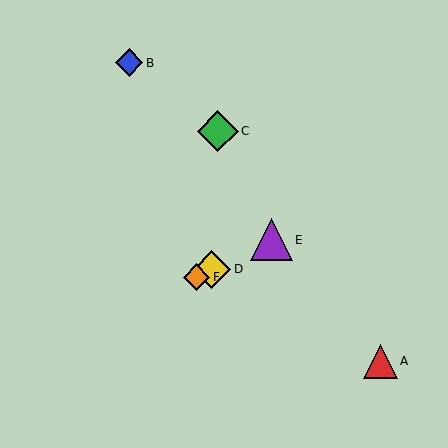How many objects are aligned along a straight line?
3 objects (D, E, F) are aligned along a straight line.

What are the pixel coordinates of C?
Object C is at (218, 131).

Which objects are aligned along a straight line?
Objects D, E, F are aligned along a straight line.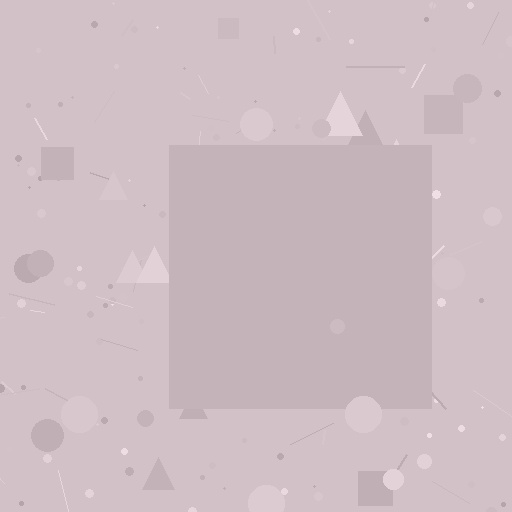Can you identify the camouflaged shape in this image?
The camouflaged shape is a square.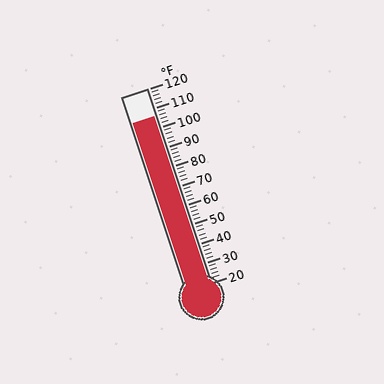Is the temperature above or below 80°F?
The temperature is above 80°F.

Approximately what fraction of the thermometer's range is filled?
The thermometer is filled to approximately 85% of its range.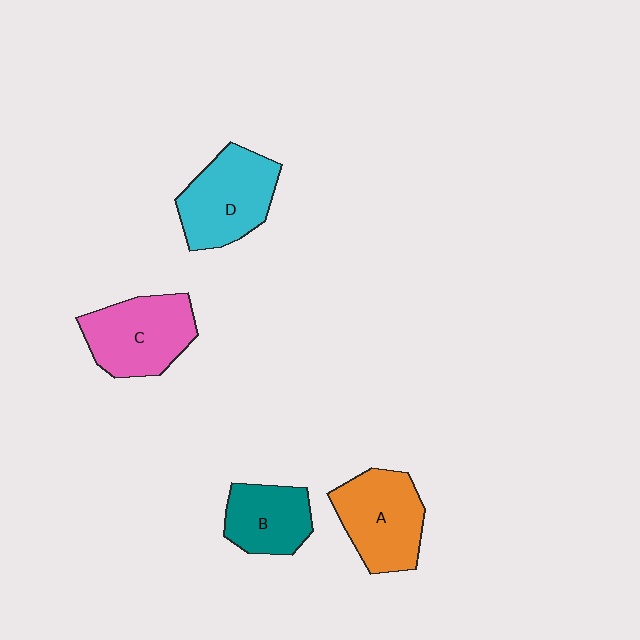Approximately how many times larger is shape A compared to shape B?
Approximately 1.3 times.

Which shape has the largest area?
Shape C (pink).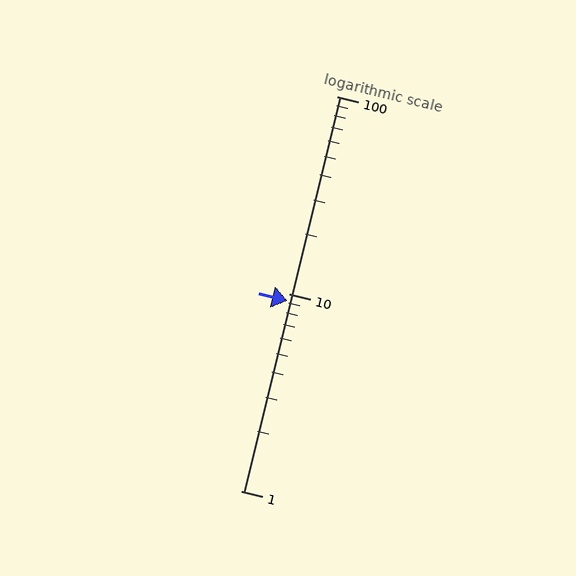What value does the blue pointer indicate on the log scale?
The pointer indicates approximately 9.2.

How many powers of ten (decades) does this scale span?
The scale spans 2 decades, from 1 to 100.